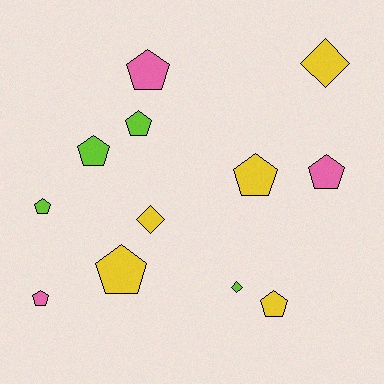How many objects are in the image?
There are 12 objects.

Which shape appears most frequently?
Pentagon, with 9 objects.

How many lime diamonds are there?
There is 1 lime diamond.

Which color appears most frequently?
Yellow, with 5 objects.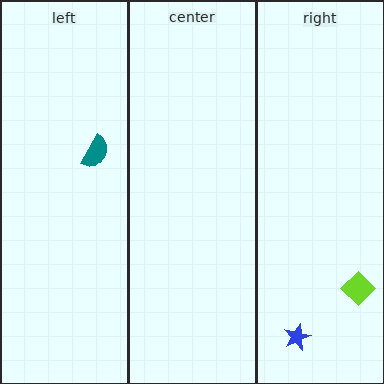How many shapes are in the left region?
1.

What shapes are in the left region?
The teal semicircle.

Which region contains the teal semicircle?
The left region.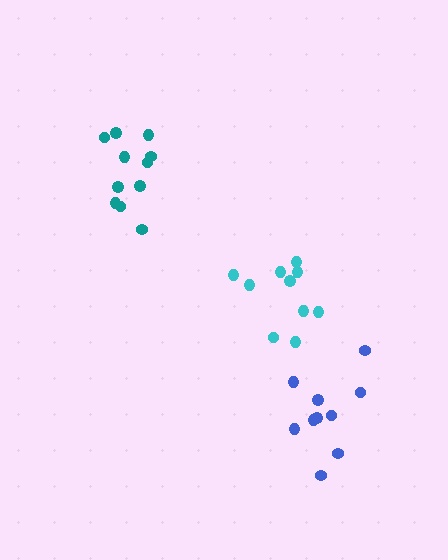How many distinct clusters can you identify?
There are 3 distinct clusters.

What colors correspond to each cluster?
The clusters are colored: blue, cyan, teal.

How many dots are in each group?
Group 1: 10 dots, Group 2: 10 dots, Group 3: 11 dots (31 total).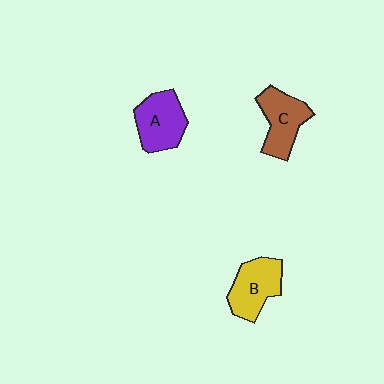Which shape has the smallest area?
Shape C (brown).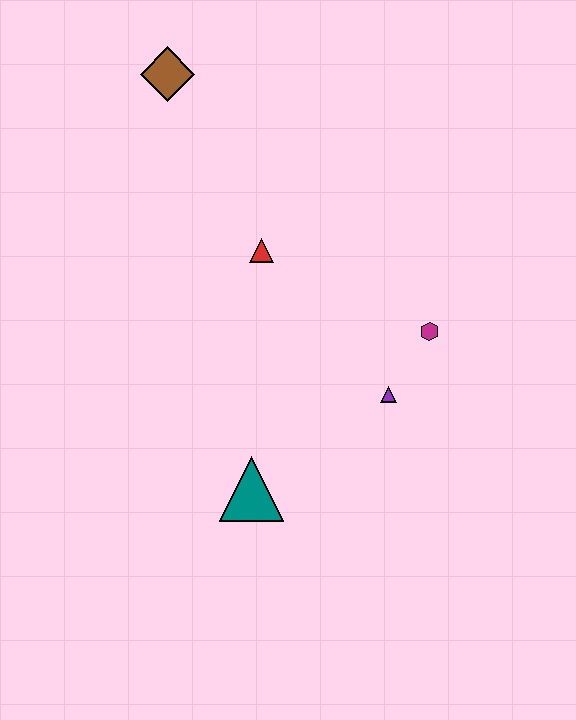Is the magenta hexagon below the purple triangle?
No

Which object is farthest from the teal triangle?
The brown diamond is farthest from the teal triangle.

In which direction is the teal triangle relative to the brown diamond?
The teal triangle is below the brown diamond.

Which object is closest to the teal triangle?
The purple triangle is closest to the teal triangle.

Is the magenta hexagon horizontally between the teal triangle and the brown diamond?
No